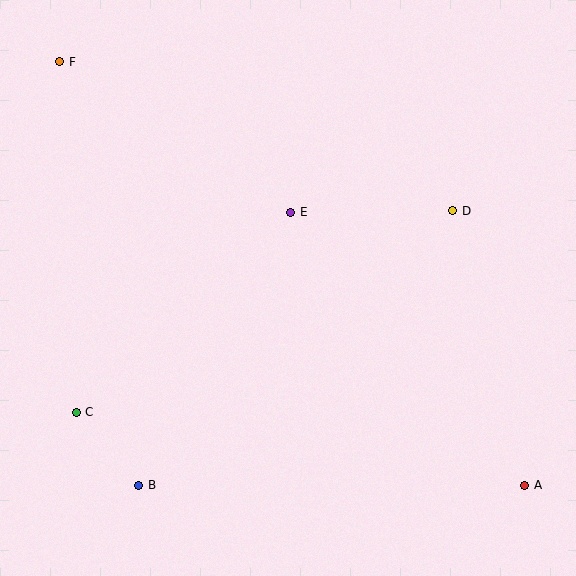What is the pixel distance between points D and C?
The distance between D and C is 427 pixels.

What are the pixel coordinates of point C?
Point C is at (76, 412).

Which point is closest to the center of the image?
Point E at (291, 212) is closest to the center.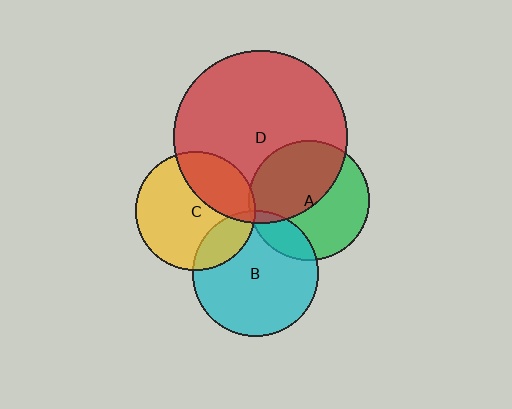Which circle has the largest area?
Circle D (red).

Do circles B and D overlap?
Yes.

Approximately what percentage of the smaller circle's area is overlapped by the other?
Approximately 5%.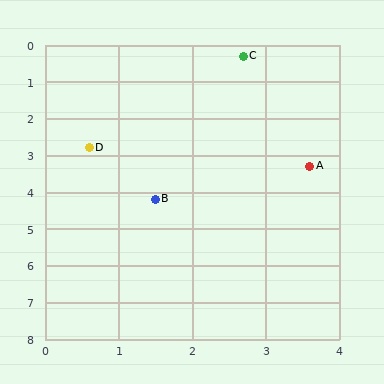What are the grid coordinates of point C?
Point C is at approximately (2.7, 0.3).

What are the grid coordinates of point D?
Point D is at approximately (0.6, 2.8).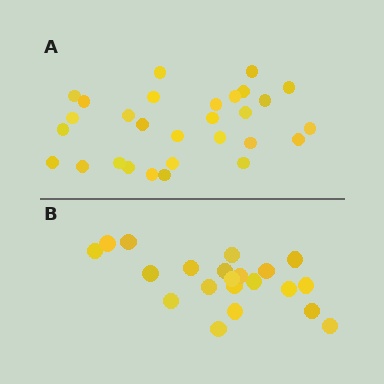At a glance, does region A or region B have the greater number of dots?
Region A (the top region) has more dots.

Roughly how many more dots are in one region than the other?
Region A has roughly 8 or so more dots than region B.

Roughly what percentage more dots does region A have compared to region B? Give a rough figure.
About 40% more.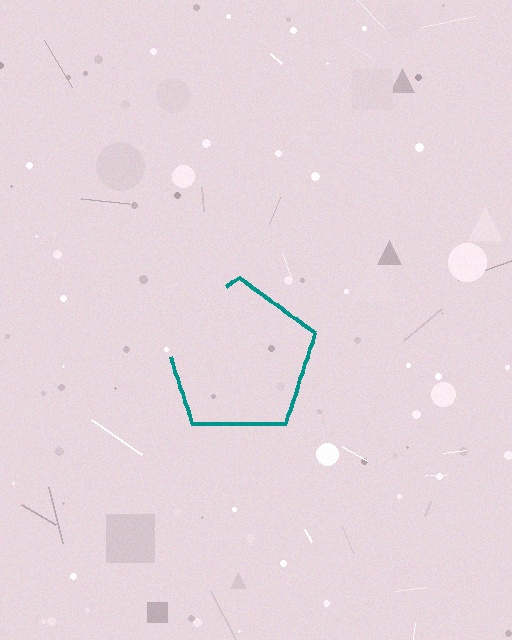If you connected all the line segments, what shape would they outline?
They would outline a pentagon.